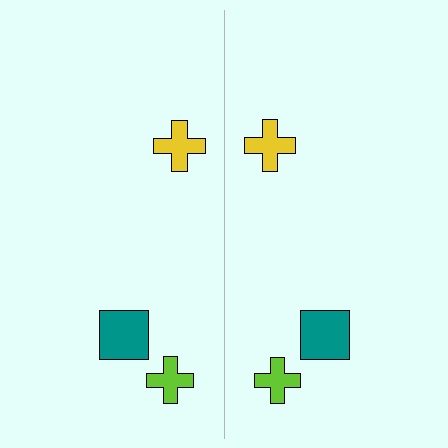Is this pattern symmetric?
Yes, this pattern has bilateral (reflection) symmetry.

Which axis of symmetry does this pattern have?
The pattern has a vertical axis of symmetry running through the center of the image.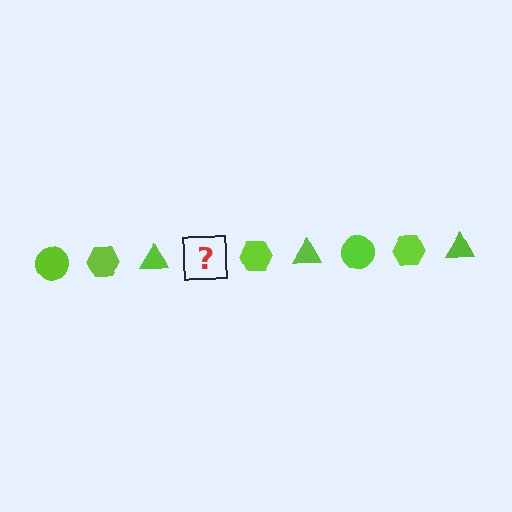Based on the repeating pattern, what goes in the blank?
The blank should be a lime circle.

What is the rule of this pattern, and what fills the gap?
The rule is that the pattern cycles through circle, hexagon, triangle shapes in lime. The gap should be filled with a lime circle.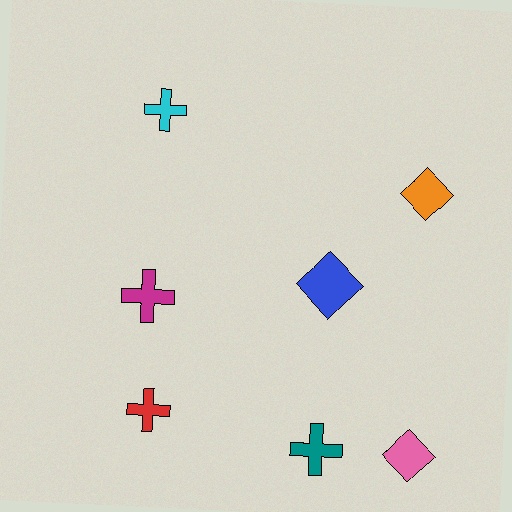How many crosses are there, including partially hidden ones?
There are 4 crosses.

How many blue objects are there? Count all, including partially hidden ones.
There is 1 blue object.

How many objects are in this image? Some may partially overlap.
There are 7 objects.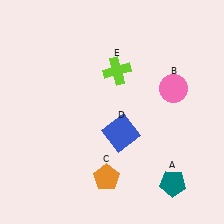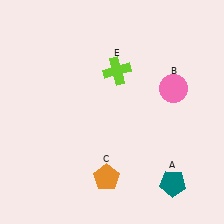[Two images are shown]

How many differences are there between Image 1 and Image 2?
There is 1 difference between the two images.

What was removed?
The blue square (D) was removed in Image 2.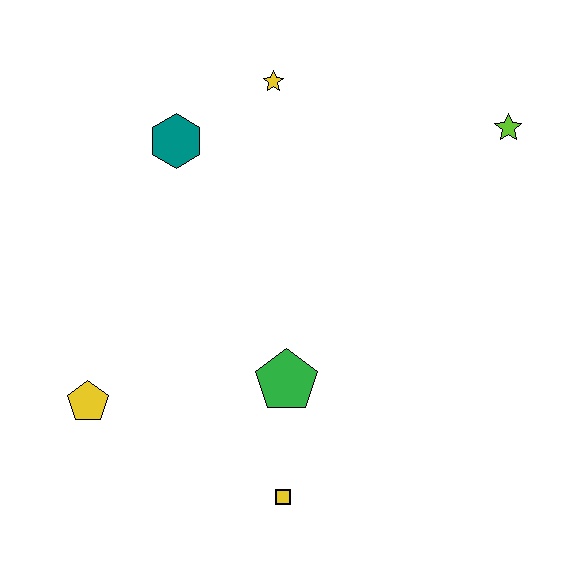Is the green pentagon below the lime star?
Yes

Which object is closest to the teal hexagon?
The yellow star is closest to the teal hexagon.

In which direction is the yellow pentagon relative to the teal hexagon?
The yellow pentagon is below the teal hexagon.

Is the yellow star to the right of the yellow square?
No